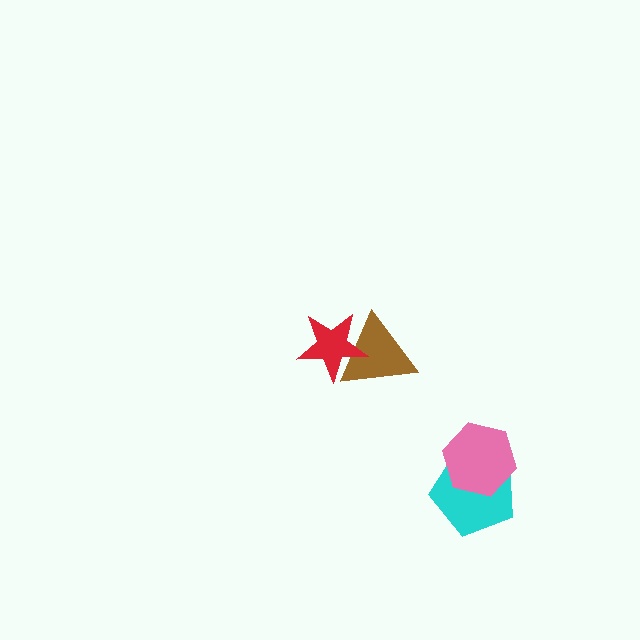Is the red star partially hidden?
No, no other shape covers it.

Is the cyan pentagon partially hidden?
Yes, it is partially covered by another shape.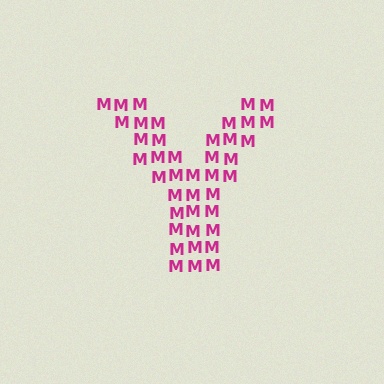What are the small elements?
The small elements are letter M's.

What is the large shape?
The large shape is the letter Y.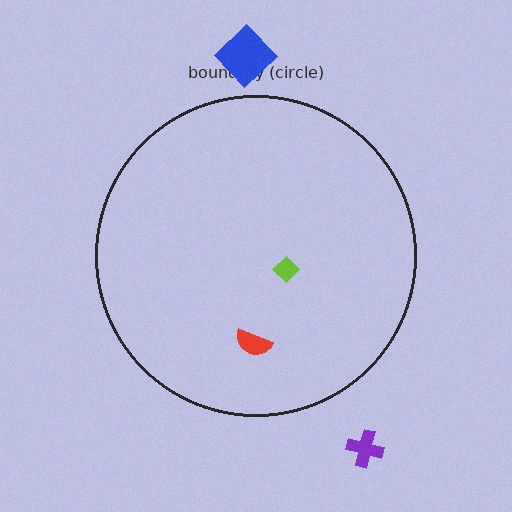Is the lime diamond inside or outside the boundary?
Inside.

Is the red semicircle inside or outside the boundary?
Inside.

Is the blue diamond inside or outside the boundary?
Outside.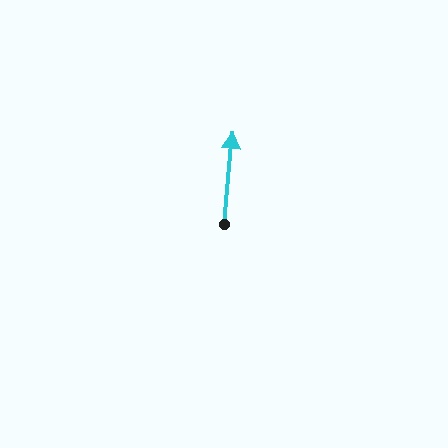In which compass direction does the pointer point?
North.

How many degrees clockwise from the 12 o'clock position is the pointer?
Approximately 5 degrees.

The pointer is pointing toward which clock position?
Roughly 12 o'clock.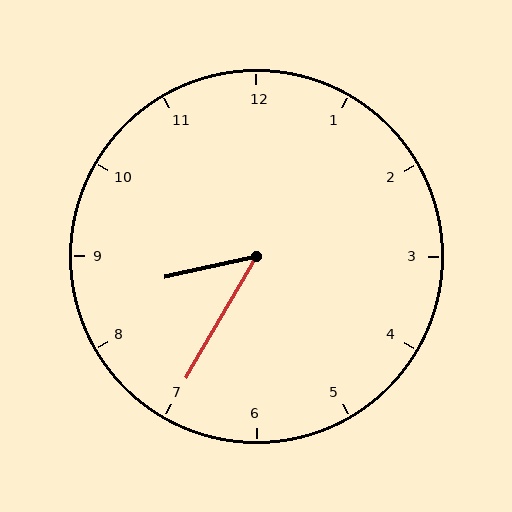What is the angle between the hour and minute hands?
Approximately 48 degrees.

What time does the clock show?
8:35.